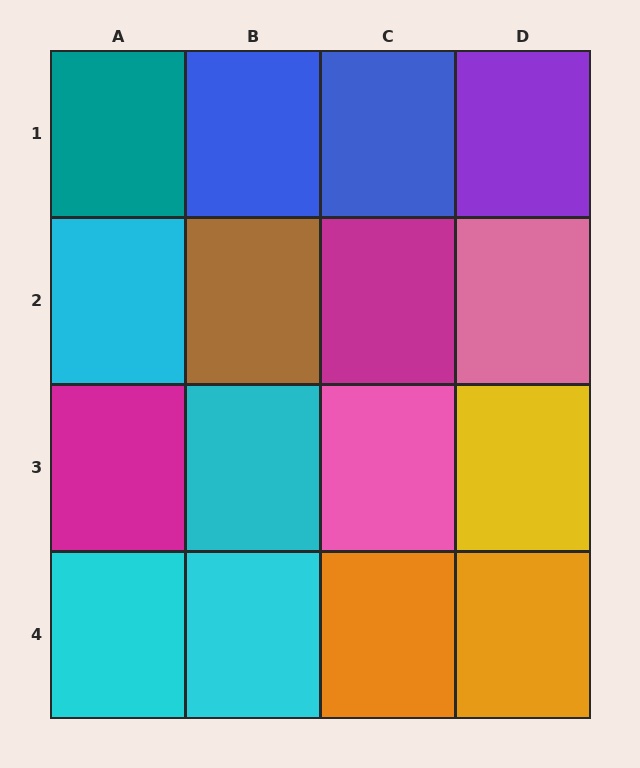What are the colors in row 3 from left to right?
Magenta, cyan, pink, yellow.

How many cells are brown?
1 cell is brown.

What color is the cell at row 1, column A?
Teal.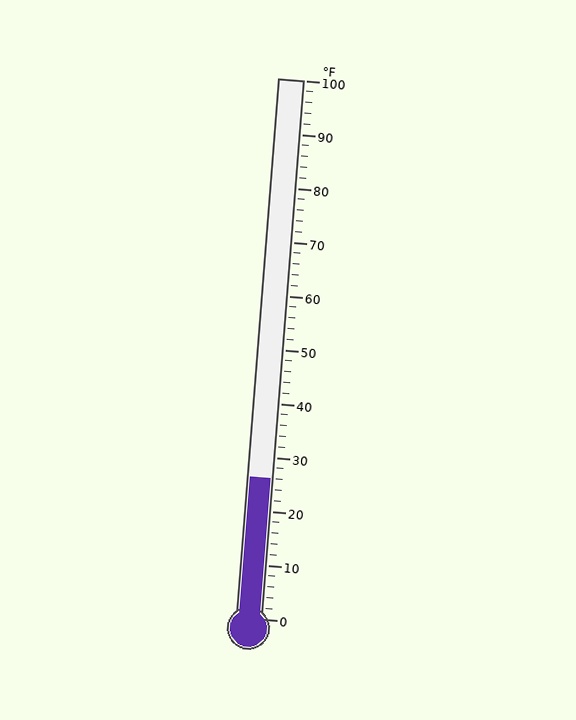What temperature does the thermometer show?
The thermometer shows approximately 26°F.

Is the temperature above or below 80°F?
The temperature is below 80°F.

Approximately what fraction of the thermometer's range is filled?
The thermometer is filled to approximately 25% of its range.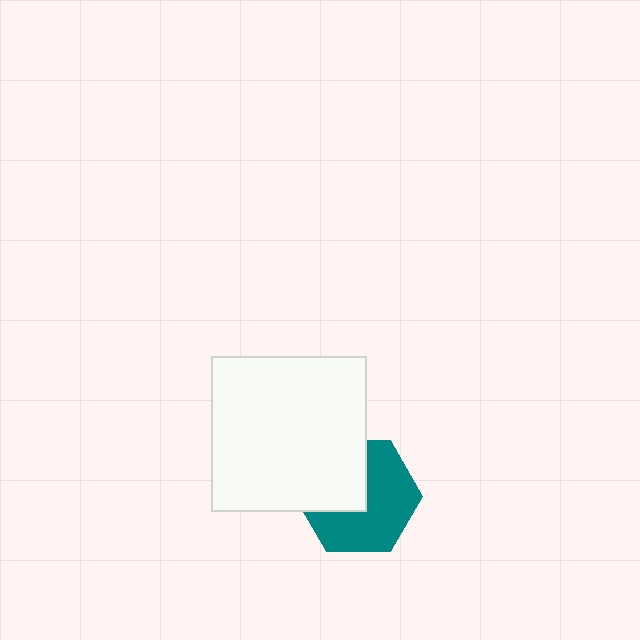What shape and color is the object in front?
The object in front is a white square.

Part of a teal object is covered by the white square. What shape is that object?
It is a hexagon.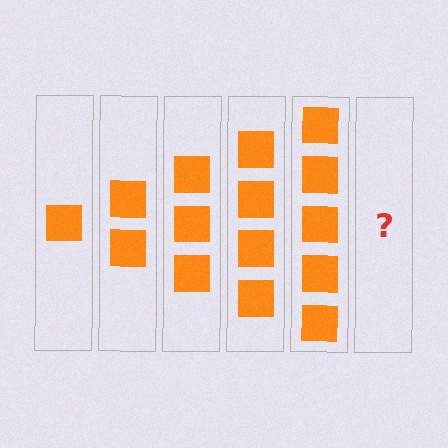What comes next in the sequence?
The next element should be 6 squares.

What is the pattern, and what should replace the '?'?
The pattern is that each step adds one more square. The '?' should be 6 squares.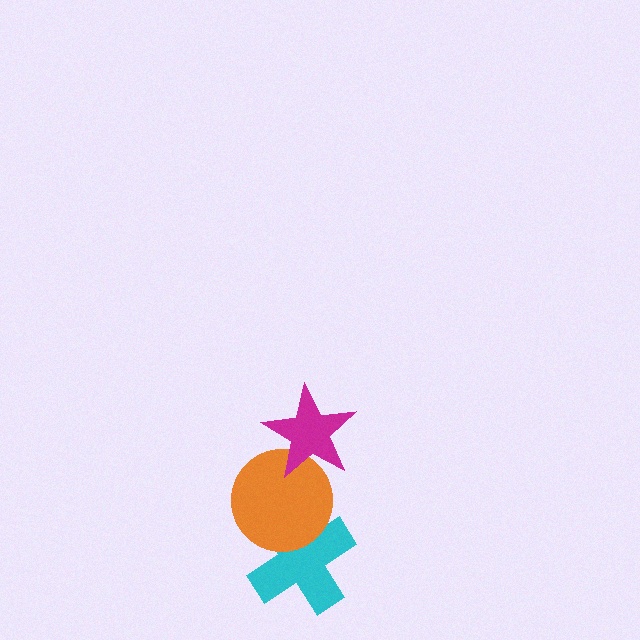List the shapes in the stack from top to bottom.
From top to bottom: the magenta star, the orange circle, the cyan cross.